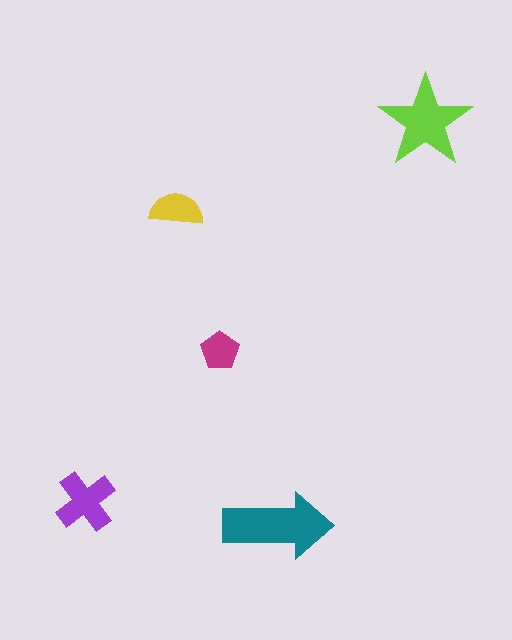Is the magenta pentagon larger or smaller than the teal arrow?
Smaller.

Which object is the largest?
The teal arrow.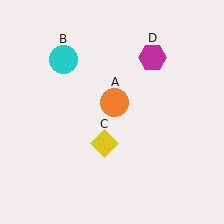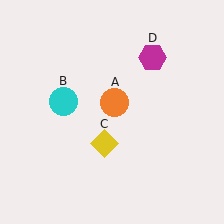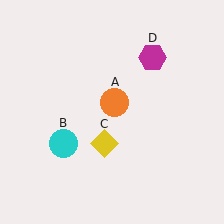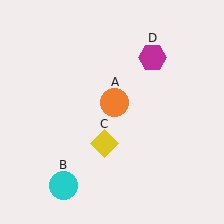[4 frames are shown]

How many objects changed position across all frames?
1 object changed position: cyan circle (object B).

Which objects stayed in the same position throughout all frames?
Orange circle (object A) and yellow diamond (object C) and magenta hexagon (object D) remained stationary.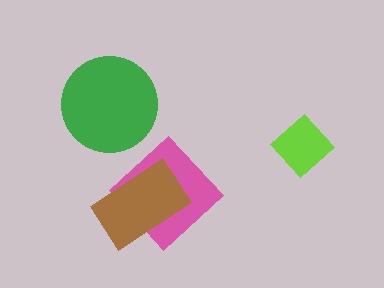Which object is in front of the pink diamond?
The brown rectangle is in front of the pink diamond.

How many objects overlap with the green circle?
0 objects overlap with the green circle.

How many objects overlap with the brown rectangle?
1 object overlaps with the brown rectangle.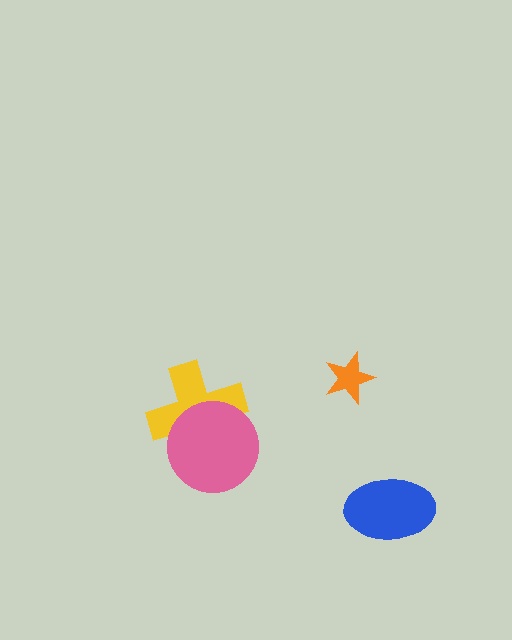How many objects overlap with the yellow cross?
1 object overlaps with the yellow cross.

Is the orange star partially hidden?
No, no other shape covers it.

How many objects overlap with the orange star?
0 objects overlap with the orange star.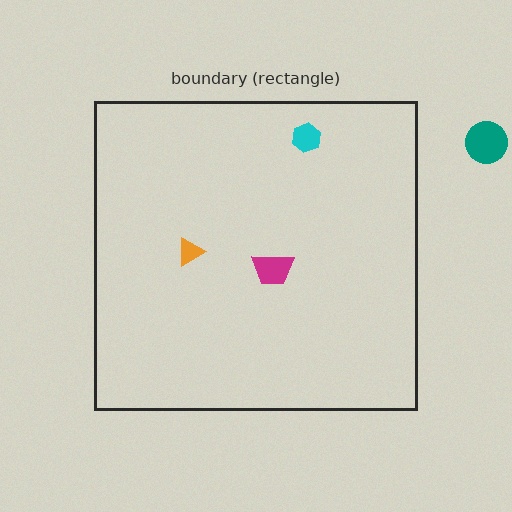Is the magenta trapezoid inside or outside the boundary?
Inside.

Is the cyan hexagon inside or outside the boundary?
Inside.